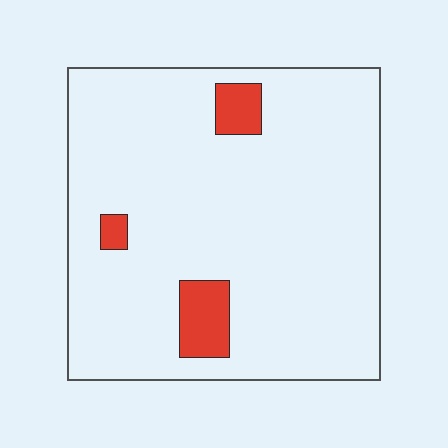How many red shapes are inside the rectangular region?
3.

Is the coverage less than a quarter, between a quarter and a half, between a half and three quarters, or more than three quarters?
Less than a quarter.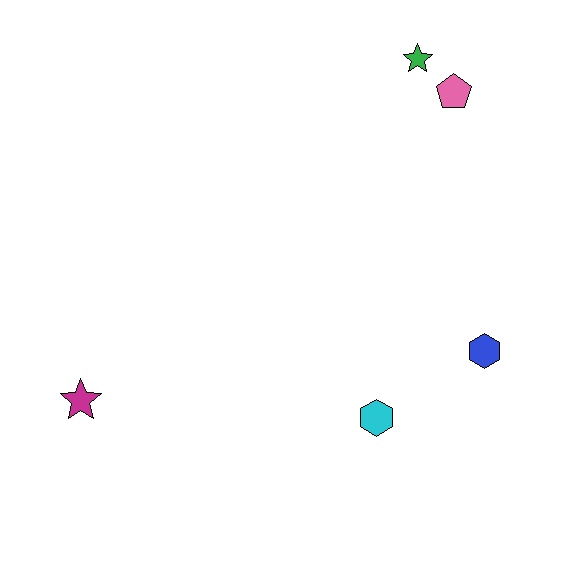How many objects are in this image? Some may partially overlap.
There are 5 objects.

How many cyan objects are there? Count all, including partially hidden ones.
There is 1 cyan object.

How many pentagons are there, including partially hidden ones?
There is 1 pentagon.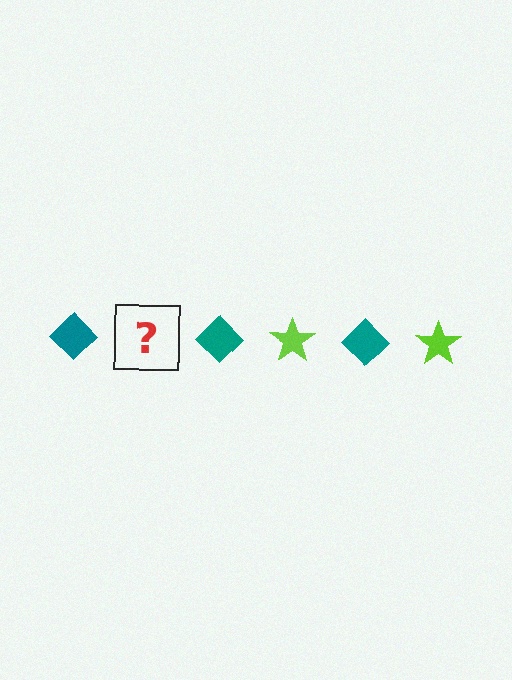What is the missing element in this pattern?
The missing element is a lime star.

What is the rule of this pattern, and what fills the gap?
The rule is that the pattern alternates between teal diamond and lime star. The gap should be filled with a lime star.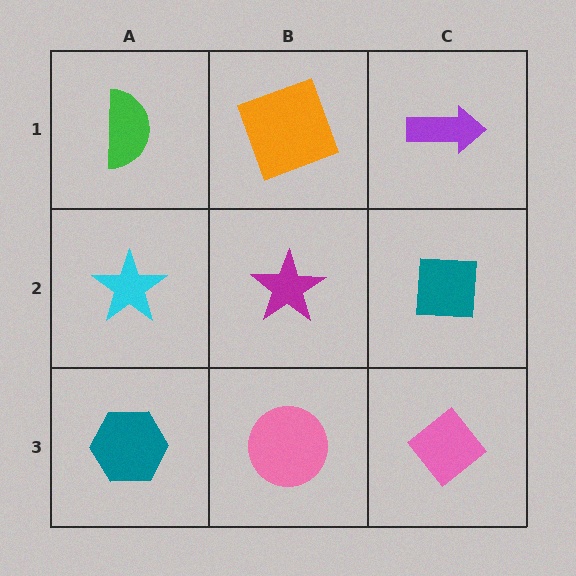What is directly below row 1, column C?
A teal square.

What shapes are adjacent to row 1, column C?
A teal square (row 2, column C), an orange square (row 1, column B).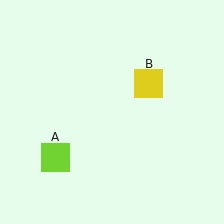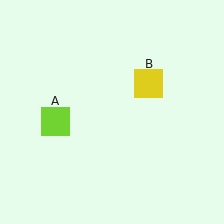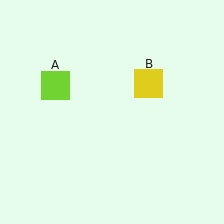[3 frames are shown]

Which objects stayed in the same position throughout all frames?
Yellow square (object B) remained stationary.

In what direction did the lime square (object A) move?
The lime square (object A) moved up.